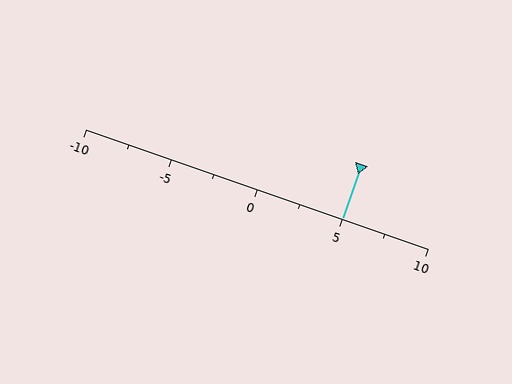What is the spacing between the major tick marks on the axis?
The major ticks are spaced 5 apart.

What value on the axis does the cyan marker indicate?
The marker indicates approximately 5.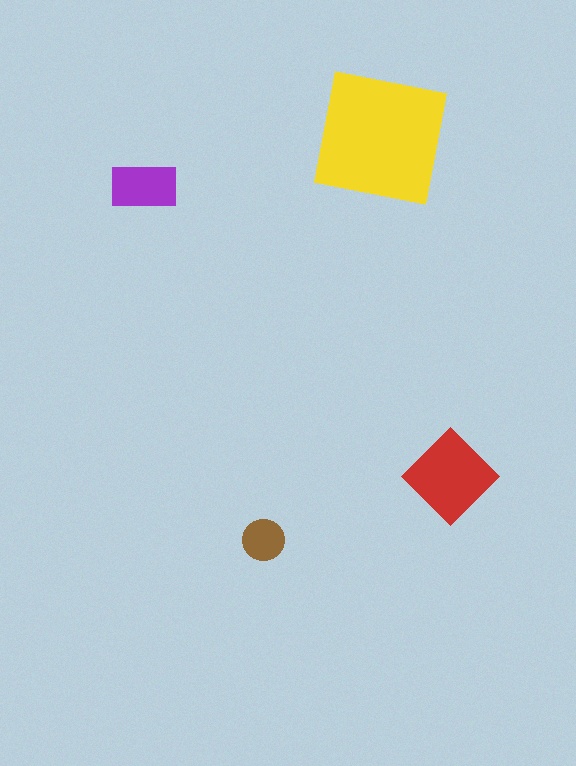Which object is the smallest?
The brown circle.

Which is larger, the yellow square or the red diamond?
The yellow square.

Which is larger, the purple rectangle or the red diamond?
The red diamond.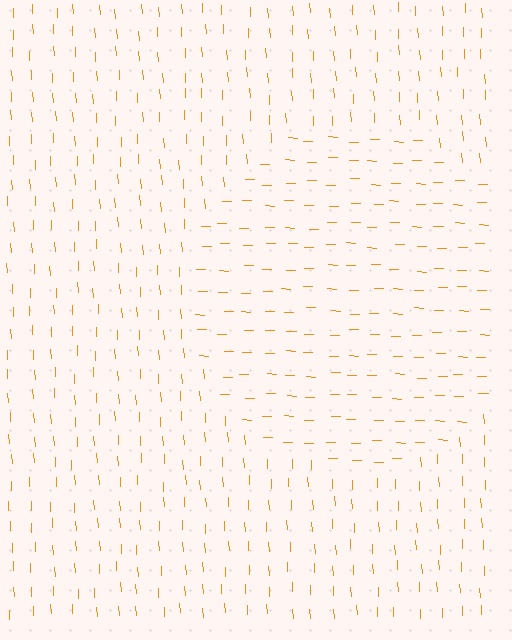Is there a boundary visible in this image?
Yes, there is a texture boundary formed by a change in line orientation.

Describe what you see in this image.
The image is filled with small orange line segments. A circle region in the image has lines oriented differently from the surrounding lines, creating a visible texture boundary.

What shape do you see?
I see a circle.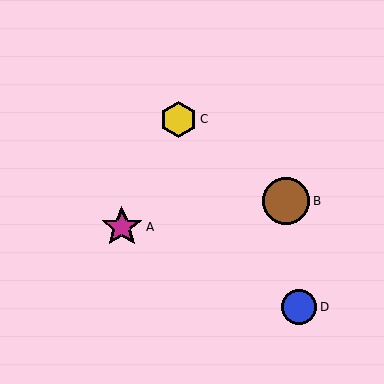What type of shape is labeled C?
Shape C is a yellow hexagon.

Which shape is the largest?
The brown circle (labeled B) is the largest.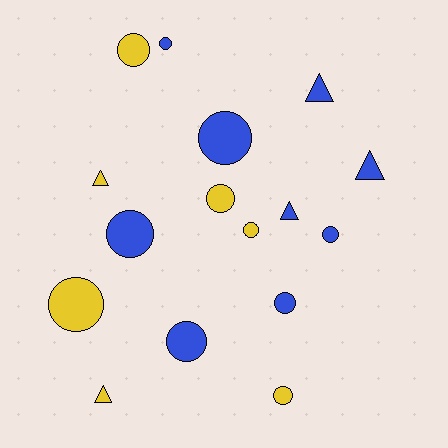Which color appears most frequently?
Blue, with 9 objects.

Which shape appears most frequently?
Circle, with 11 objects.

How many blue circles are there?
There are 6 blue circles.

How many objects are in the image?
There are 16 objects.